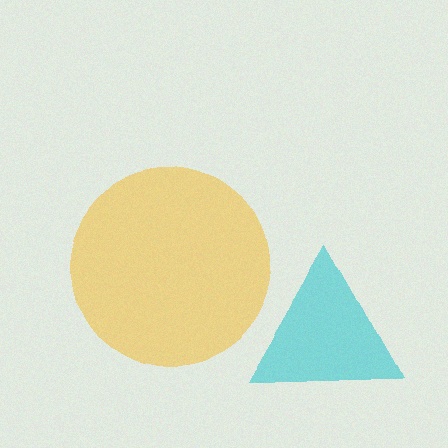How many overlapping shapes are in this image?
There are 2 overlapping shapes in the image.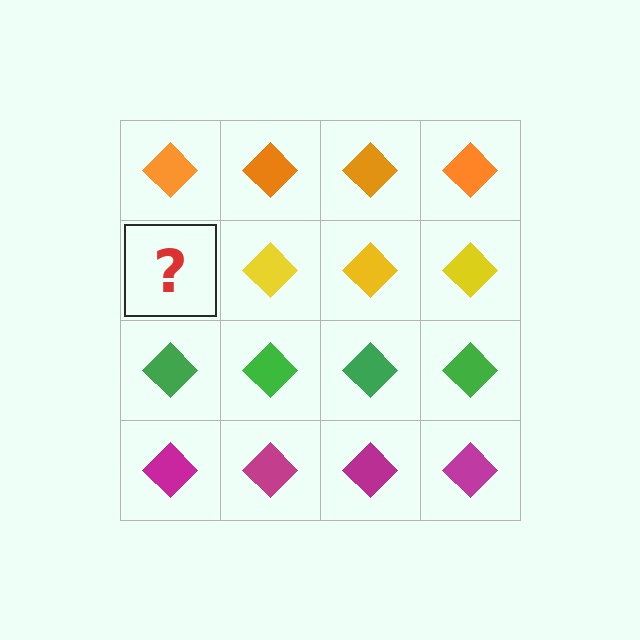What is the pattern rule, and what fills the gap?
The rule is that each row has a consistent color. The gap should be filled with a yellow diamond.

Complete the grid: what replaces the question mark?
The question mark should be replaced with a yellow diamond.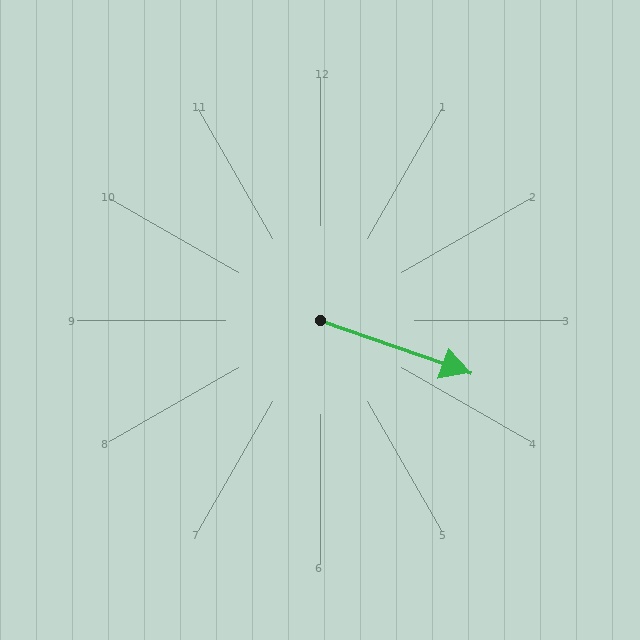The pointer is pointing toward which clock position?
Roughly 4 o'clock.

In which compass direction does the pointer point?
East.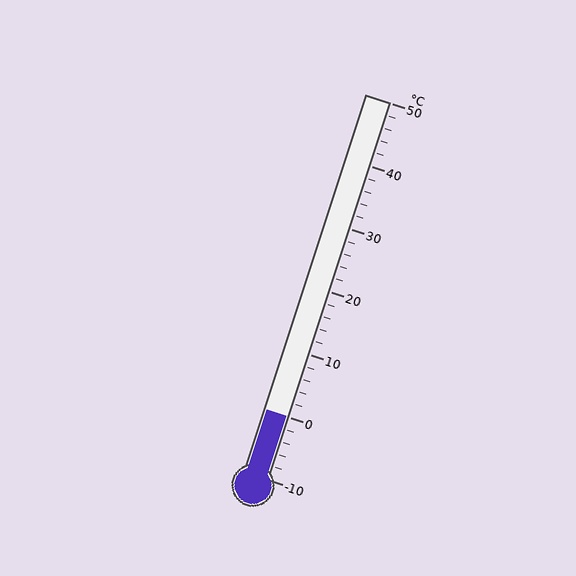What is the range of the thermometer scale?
The thermometer scale ranges from -10°C to 50°C.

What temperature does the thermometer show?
The thermometer shows approximately 0°C.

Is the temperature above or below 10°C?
The temperature is below 10°C.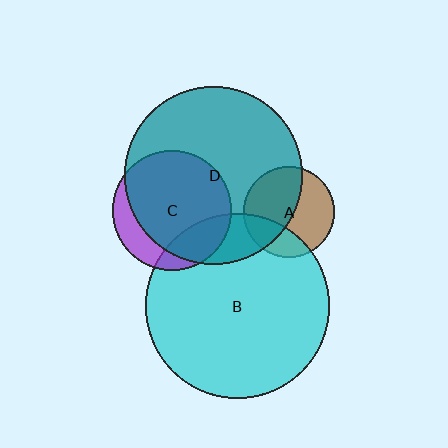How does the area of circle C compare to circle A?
Approximately 1.7 times.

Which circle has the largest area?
Circle B (cyan).